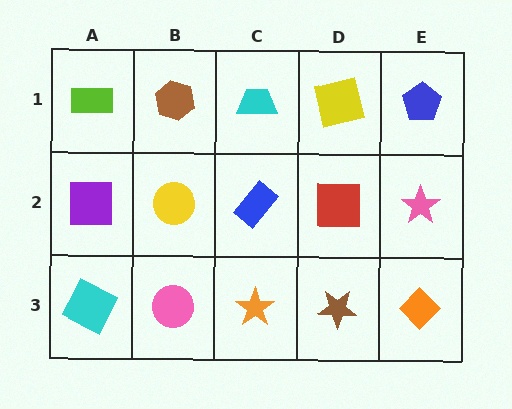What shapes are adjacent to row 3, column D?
A red square (row 2, column D), an orange star (row 3, column C), an orange diamond (row 3, column E).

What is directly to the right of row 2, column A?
A yellow circle.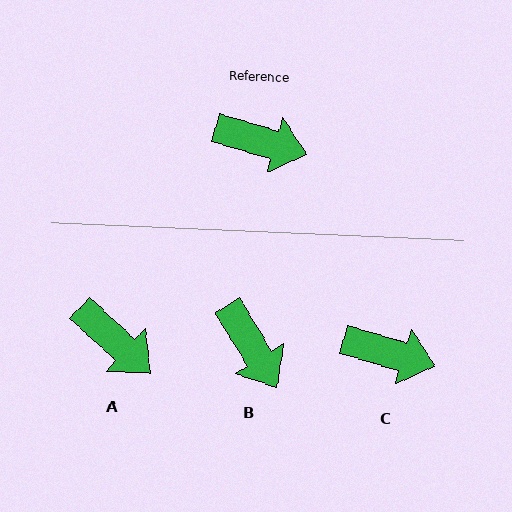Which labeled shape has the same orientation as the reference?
C.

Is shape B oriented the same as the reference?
No, it is off by about 42 degrees.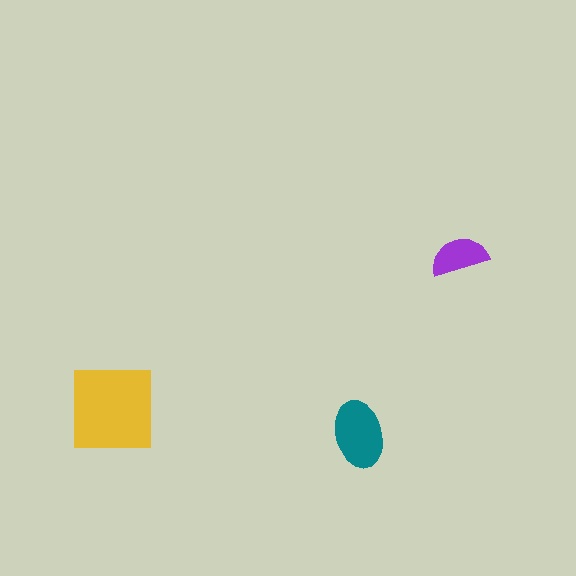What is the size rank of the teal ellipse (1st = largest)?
2nd.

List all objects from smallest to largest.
The purple semicircle, the teal ellipse, the yellow square.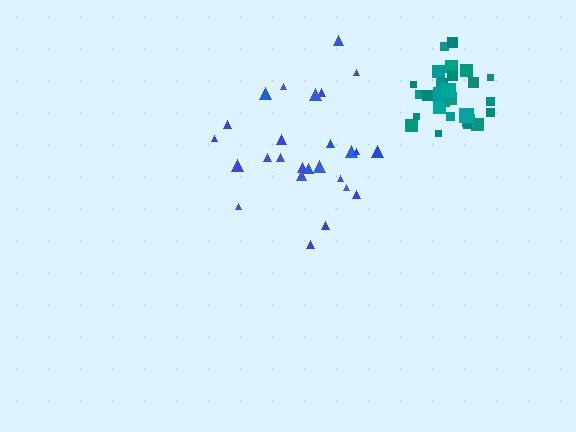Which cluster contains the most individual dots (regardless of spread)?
Teal (31).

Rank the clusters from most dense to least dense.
teal, blue.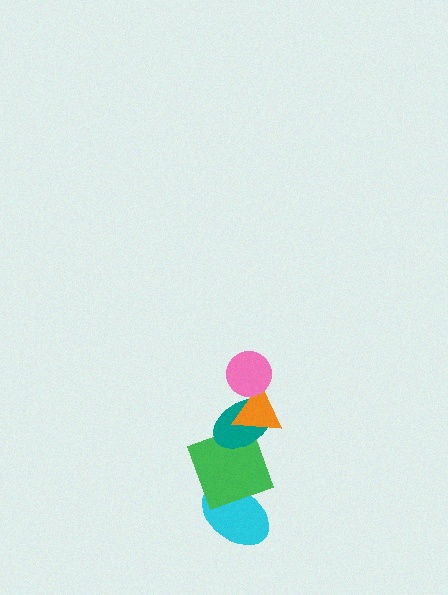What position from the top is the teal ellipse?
The teal ellipse is 3rd from the top.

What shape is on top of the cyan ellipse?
The green square is on top of the cyan ellipse.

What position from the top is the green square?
The green square is 4th from the top.